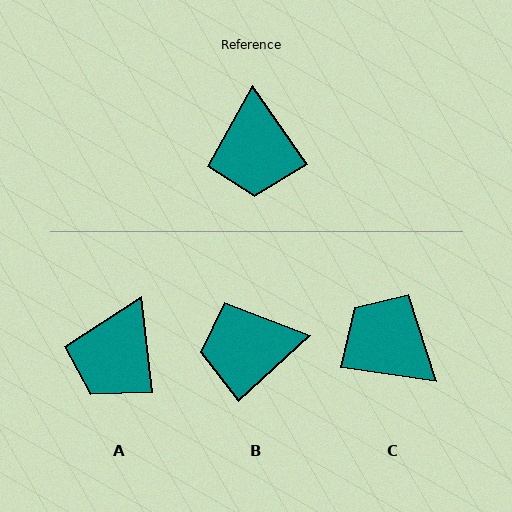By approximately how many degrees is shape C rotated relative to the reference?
Approximately 133 degrees clockwise.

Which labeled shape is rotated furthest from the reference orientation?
C, about 133 degrees away.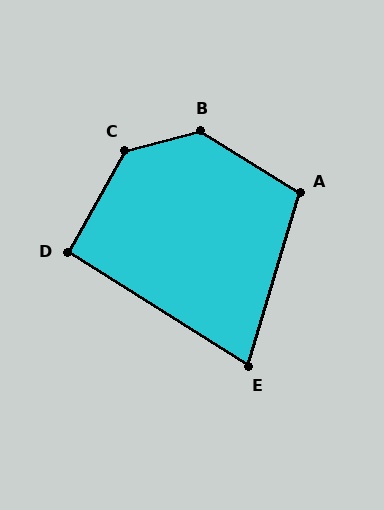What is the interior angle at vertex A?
Approximately 105 degrees (obtuse).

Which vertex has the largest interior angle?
C, at approximately 134 degrees.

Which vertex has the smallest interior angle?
E, at approximately 75 degrees.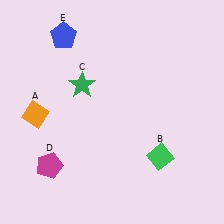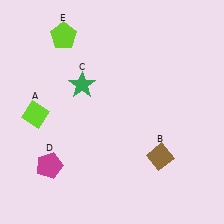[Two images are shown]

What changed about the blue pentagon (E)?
In Image 1, E is blue. In Image 2, it changed to lime.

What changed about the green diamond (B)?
In Image 1, B is green. In Image 2, it changed to brown.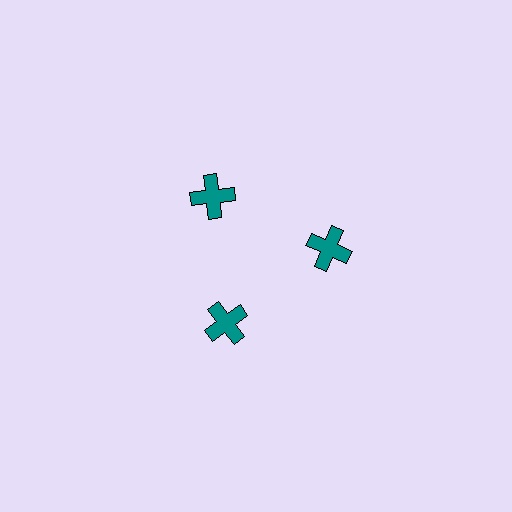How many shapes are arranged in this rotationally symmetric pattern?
There are 3 shapes, arranged in 3 groups of 1.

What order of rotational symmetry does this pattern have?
This pattern has 3-fold rotational symmetry.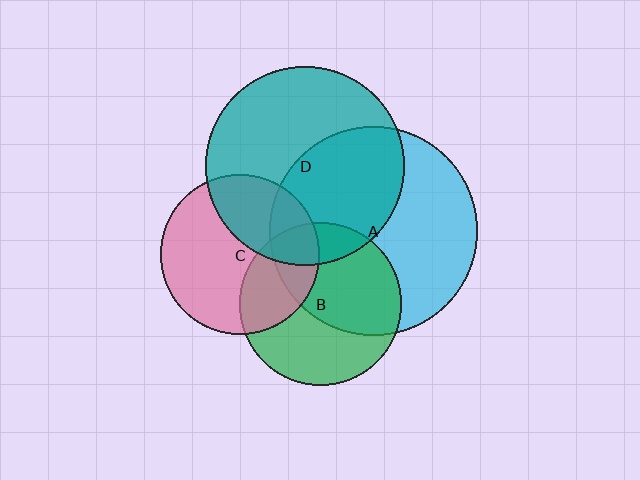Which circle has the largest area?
Circle A (cyan).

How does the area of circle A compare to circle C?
Approximately 1.7 times.